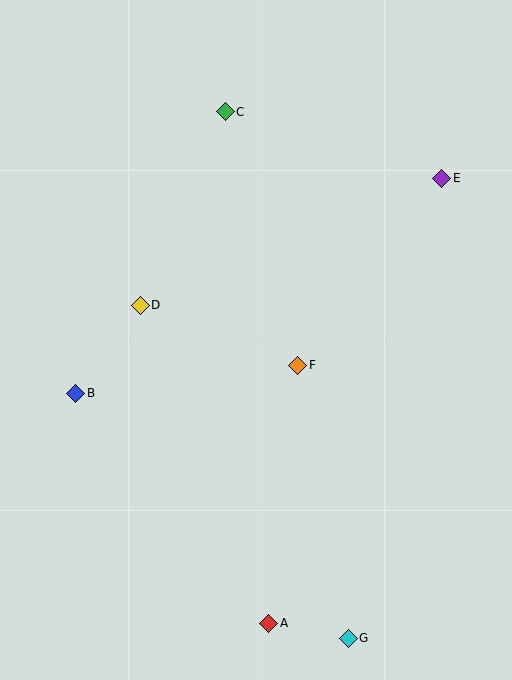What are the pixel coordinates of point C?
Point C is at (225, 112).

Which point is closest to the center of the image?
Point F at (298, 365) is closest to the center.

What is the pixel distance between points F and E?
The distance between F and E is 236 pixels.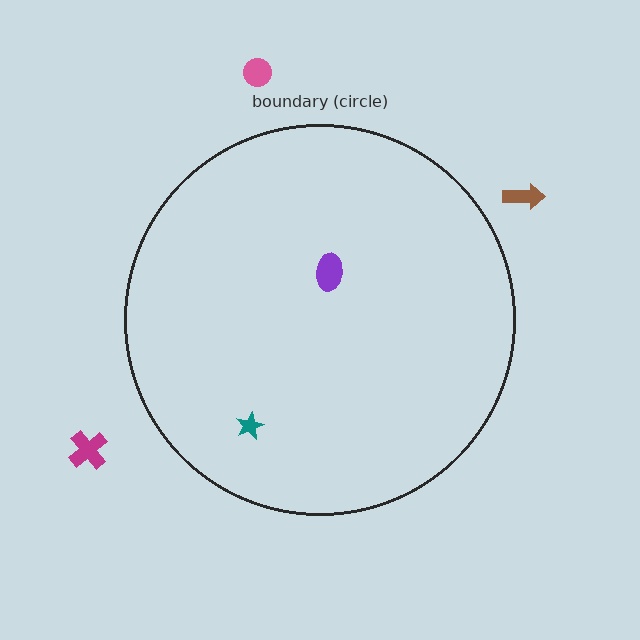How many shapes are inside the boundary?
2 inside, 3 outside.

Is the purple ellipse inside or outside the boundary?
Inside.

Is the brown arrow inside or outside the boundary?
Outside.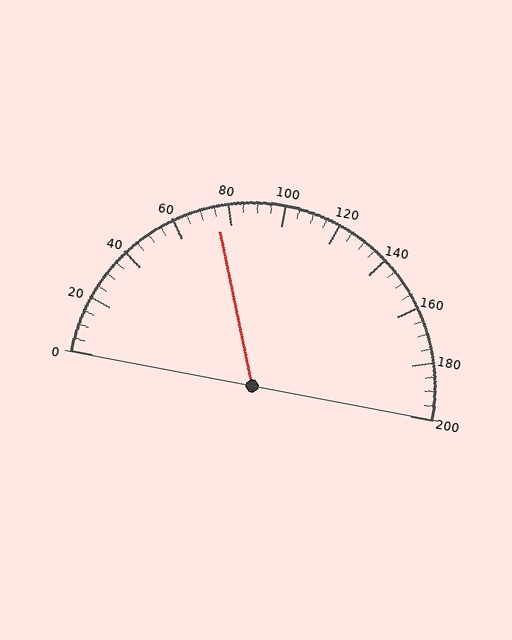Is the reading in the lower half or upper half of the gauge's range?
The reading is in the lower half of the range (0 to 200).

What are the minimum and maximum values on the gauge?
The gauge ranges from 0 to 200.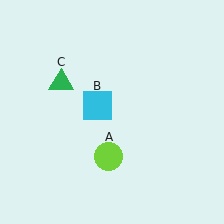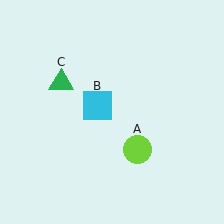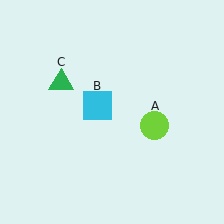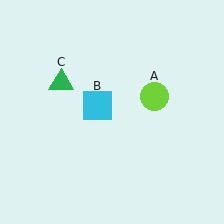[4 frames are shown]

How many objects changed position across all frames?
1 object changed position: lime circle (object A).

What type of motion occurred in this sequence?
The lime circle (object A) rotated counterclockwise around the center of the scene.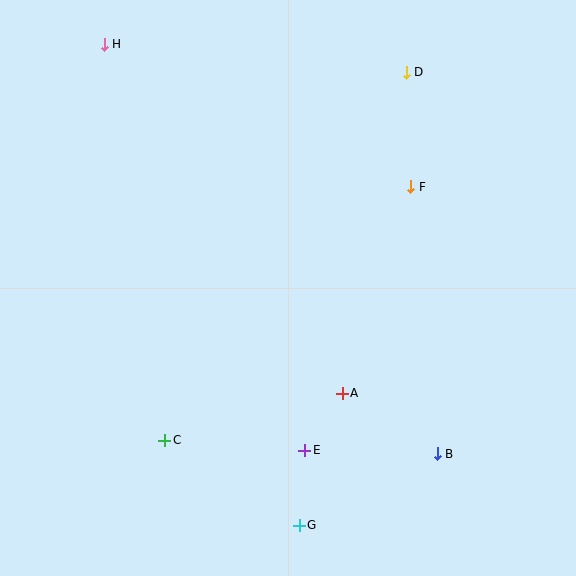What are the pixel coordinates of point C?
Point C is at (165, 440).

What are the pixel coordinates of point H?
Point H is at (104, 44).